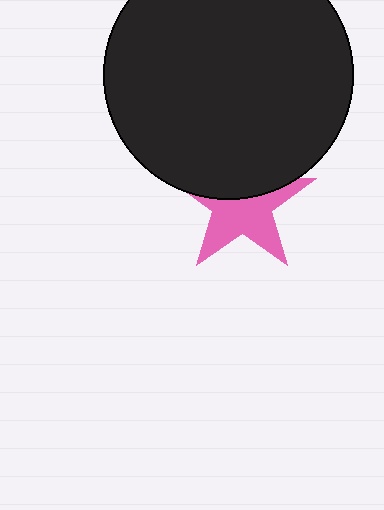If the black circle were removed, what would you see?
You would see the complete pink star.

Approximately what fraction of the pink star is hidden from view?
Roughly 43% of the pink star is hidden behind the black circle.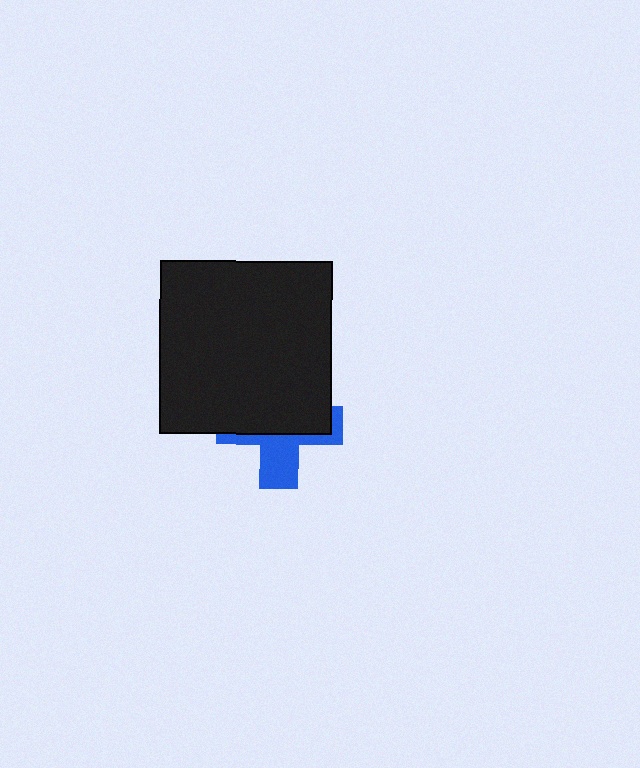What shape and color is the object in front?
The object in front is a black square.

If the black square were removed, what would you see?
You would see the complete blue cross.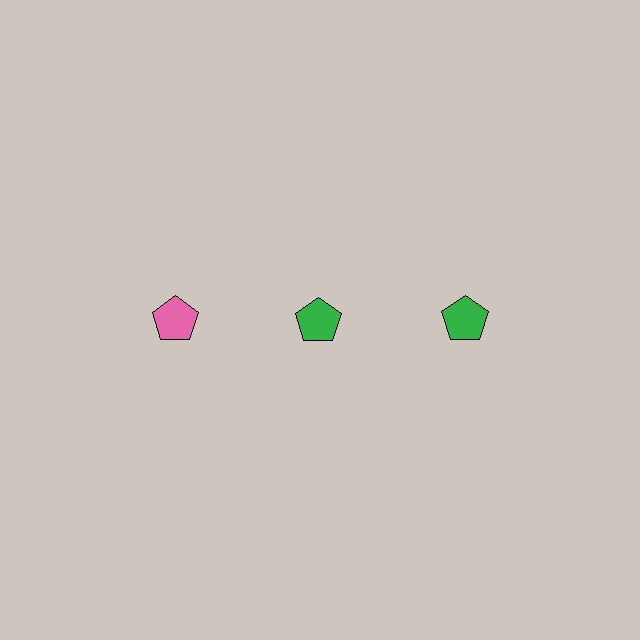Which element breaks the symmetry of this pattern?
The pink pentagon in the top row, leftmost column breaks the symmetry. All other shapes are green pentagons.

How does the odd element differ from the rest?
It has a different color: pink instead of green.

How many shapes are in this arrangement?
There are 3 shapes arranged in a grid pattern.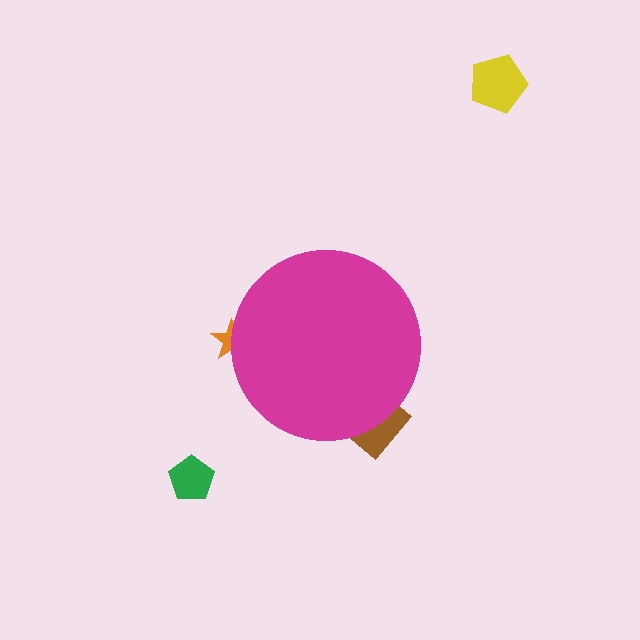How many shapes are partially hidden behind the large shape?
2 shapes are partially hidden.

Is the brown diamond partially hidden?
Yes, the brown diamond is partially hidden behind the magenta circle.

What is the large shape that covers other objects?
A magenta circle.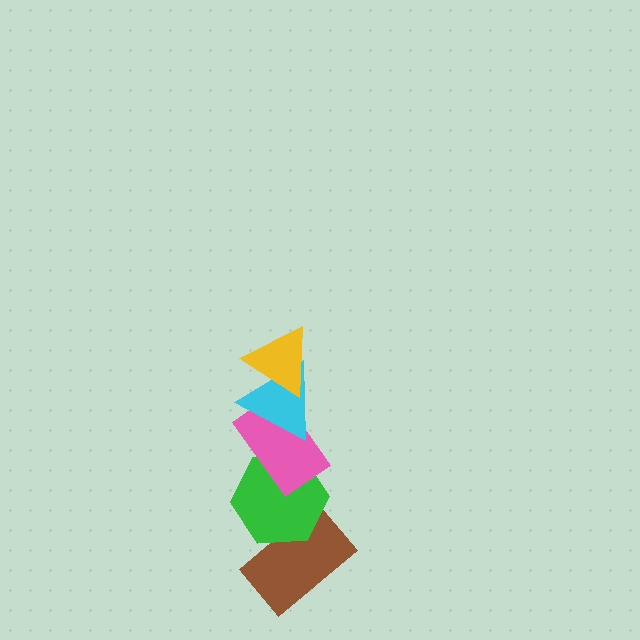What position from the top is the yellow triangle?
The yellow triangle is 1st from the top.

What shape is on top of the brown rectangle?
The green hexagon is on top of the brown rectangle.